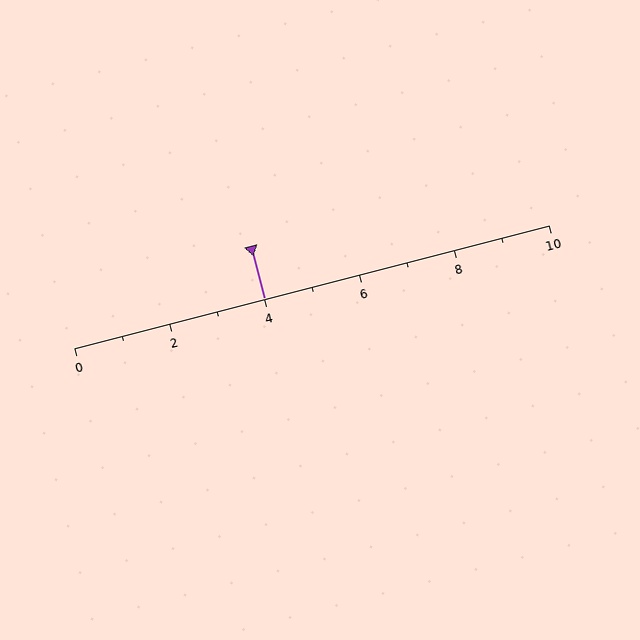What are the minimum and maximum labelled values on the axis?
The axis runs from 0 to 10.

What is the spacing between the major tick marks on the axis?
The major ticks are spaced 2 apart.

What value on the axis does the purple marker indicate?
The marker indicates approximately 4.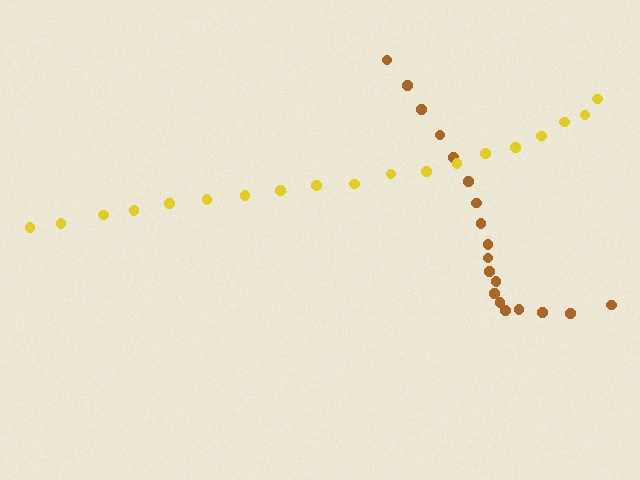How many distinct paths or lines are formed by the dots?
There are 2 distinct paths.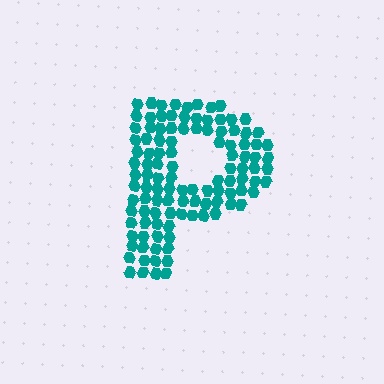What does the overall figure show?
The overall figure shows the letter P.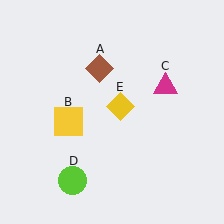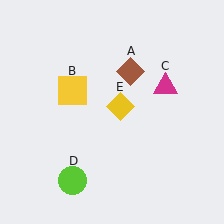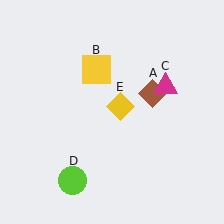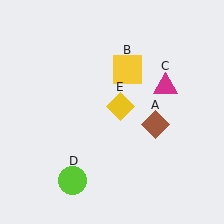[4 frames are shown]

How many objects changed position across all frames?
2 objects changed position: brown diamond (object A), yellow square (object B).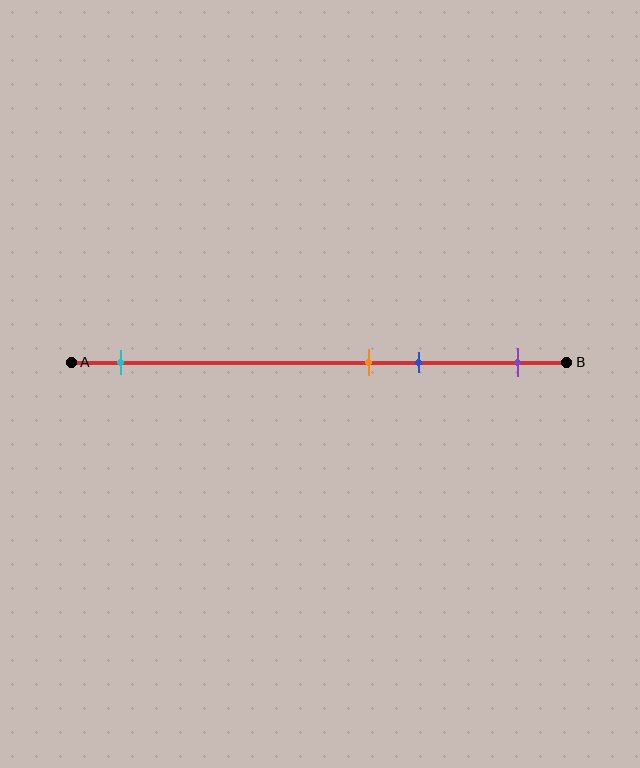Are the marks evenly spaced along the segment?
No, the marks are not evenly spaced.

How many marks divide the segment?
There are 4 marks dividing the segment.